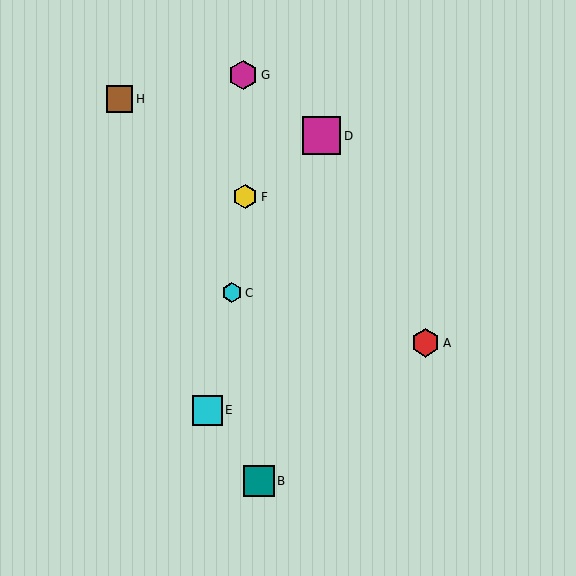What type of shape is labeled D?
Shape D is a magenta square.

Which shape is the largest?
The magenta square (labeled D) is the largest.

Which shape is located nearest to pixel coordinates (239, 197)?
The yellow hexagon (labeled F) at (245, 197) is nearest to that location.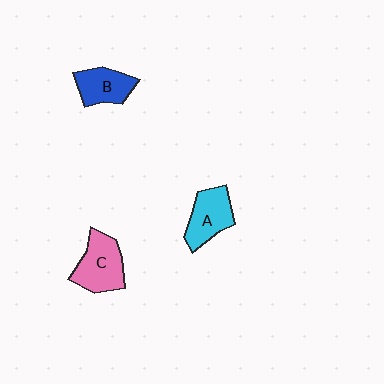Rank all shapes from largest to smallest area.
From largest to smallest: C (pink), A (cyan), B (blue).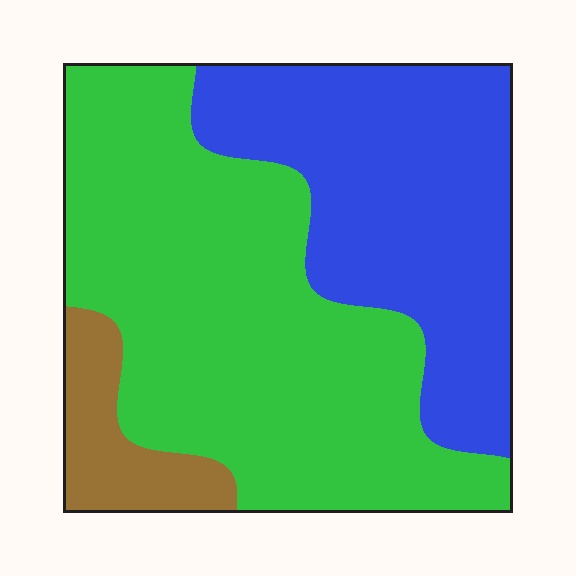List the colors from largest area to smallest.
From largest to smallest: green, blue, brown.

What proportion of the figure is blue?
Blue takes up about three eighths (3/8) of the figure.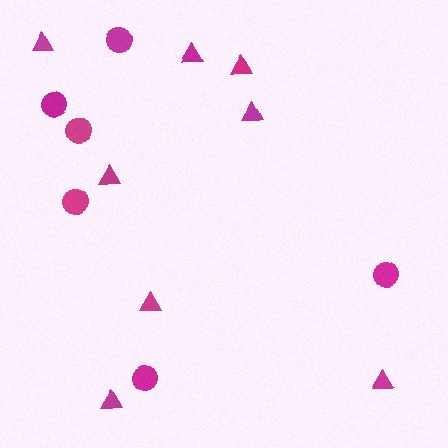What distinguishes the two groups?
There are 2 groups: one group of circles (6) and one group of triangles (8).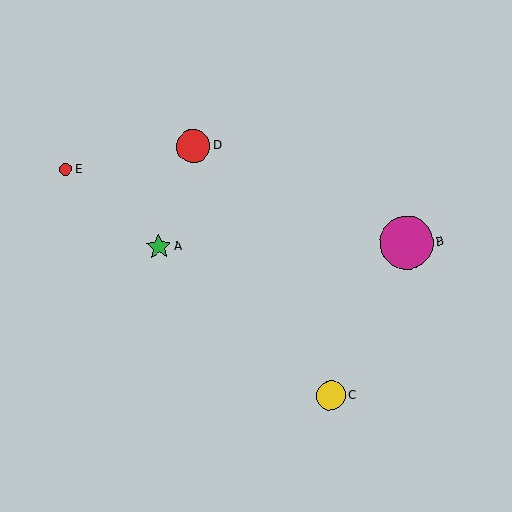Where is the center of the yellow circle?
The center of the yellow circle is at (331, 395).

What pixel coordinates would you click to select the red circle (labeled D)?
Click at (193, 146) to select the red circle D.